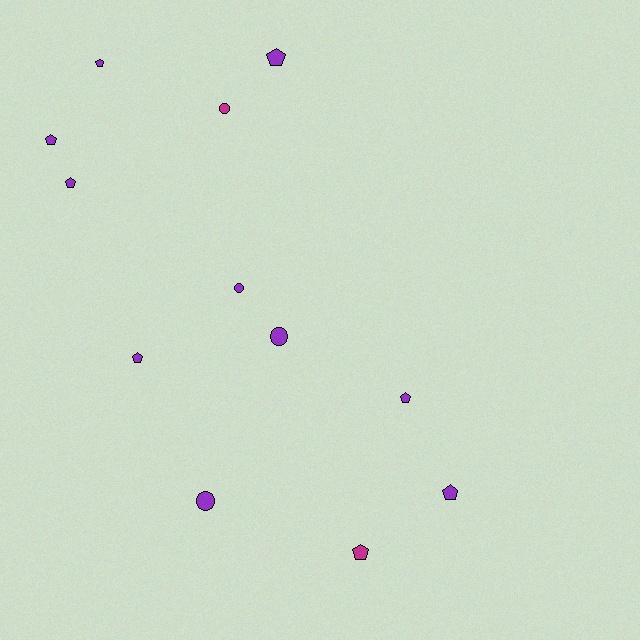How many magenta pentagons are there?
There is 1 magenta pentagon.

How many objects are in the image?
There are 12 objects.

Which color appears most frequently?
Purple, with 10 objects.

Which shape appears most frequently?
Pentagon, with 8 objects.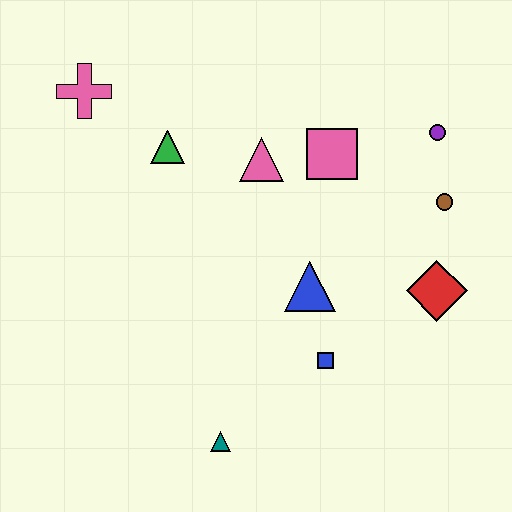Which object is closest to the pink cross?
The green triangle is closest to the pink cross.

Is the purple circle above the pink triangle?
Yes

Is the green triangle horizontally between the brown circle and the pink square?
No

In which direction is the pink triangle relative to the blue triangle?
The pink triangle is above the blue triangle.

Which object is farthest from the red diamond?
The pink cross is farthest from the red diamond.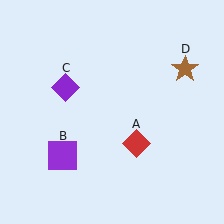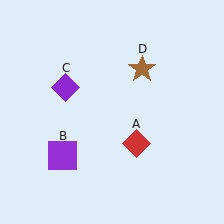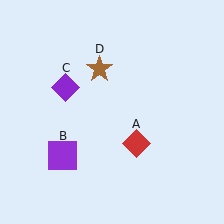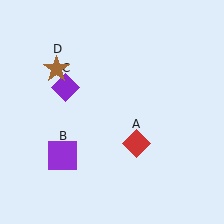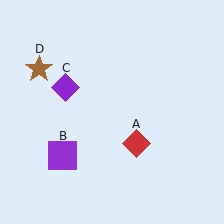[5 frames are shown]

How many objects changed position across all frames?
1 object changed position: brown star (object D).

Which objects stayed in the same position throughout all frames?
Red diamond (object A) and purple square (object B) and purple diamond (object C) remained stationary.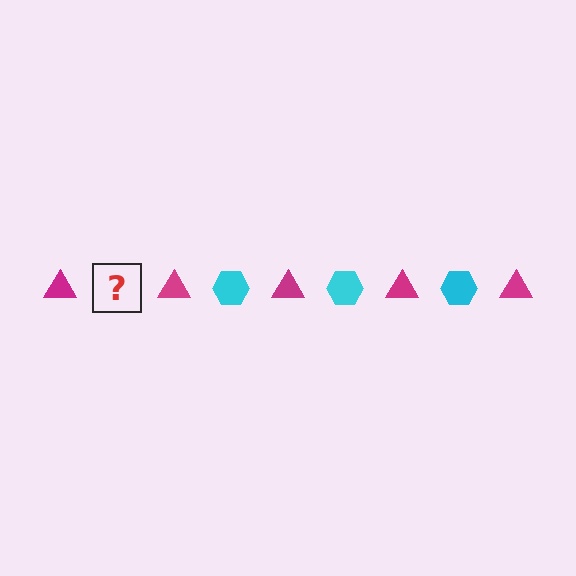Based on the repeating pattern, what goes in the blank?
The blank should be a cyan hexagon.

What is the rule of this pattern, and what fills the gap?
The rule is that the pattern alternates between magenta triangle and cyan hexagon. The gap should be filled with a cyan hexagon.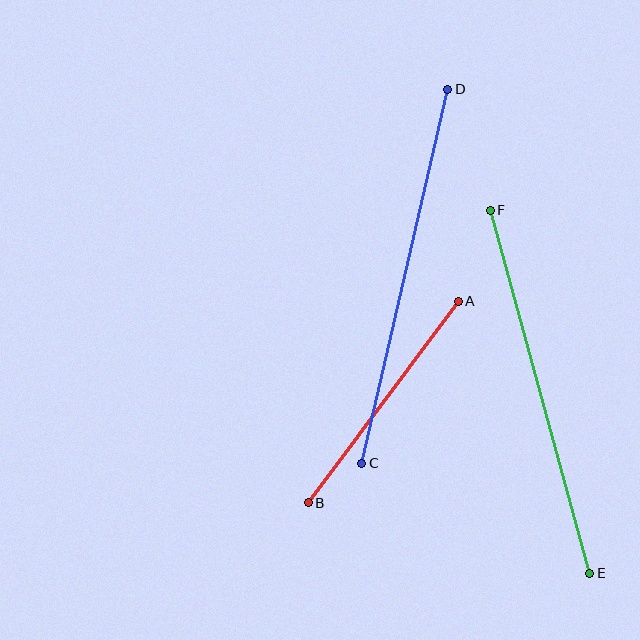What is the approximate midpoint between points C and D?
The midpoint is at approximately (405, 276) pixels.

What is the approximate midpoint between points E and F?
The midpoint is at approximately (540, 392) pixels.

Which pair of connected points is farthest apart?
Points C and D are farthest apart.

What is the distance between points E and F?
The distance is approximately 377 pixels.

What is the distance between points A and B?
The distance is approximately 251 pixels.